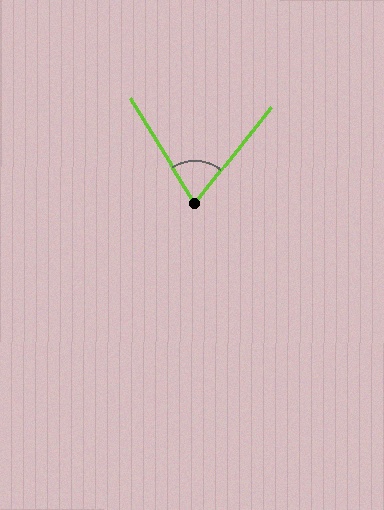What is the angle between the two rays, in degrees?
Approximately 70 degrees.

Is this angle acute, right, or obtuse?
It is acute.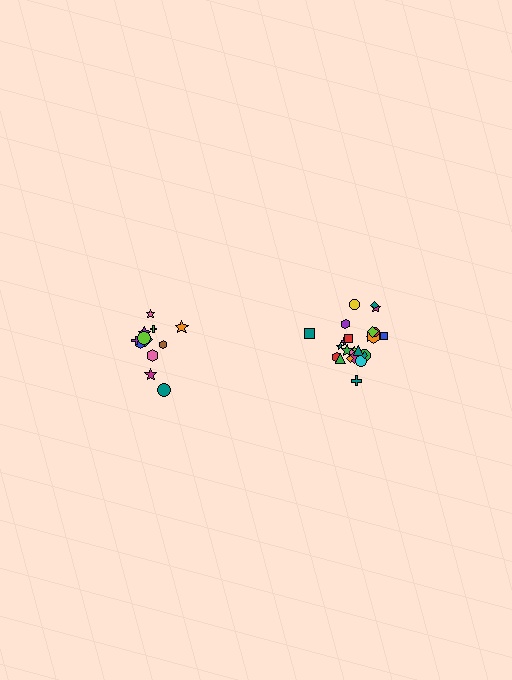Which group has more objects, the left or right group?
The right group.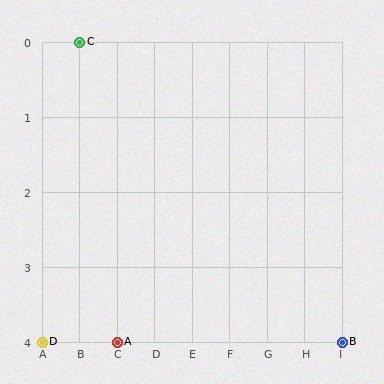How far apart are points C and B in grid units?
Points C and B are 7 columns and 4 rows apart (about 8.1 grid units diagonally).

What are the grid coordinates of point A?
Point A is at grid coordinates (C, 4).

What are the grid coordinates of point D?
Point D is at grid coordinates (A, 4).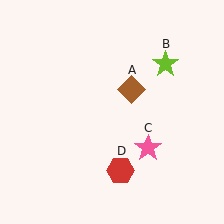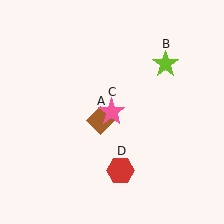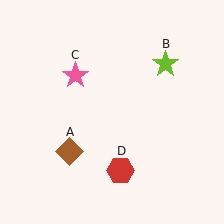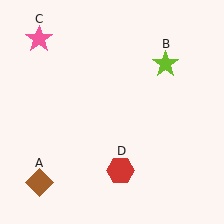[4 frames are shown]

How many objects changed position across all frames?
2 objects changed position: brown diamond (object A), pink star (object C).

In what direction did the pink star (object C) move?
The pink star (object C) moved up and to the left.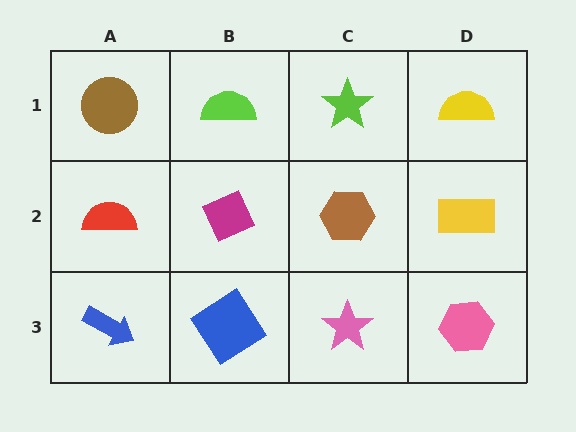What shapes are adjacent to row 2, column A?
A brown circle (row 1, column A), a blue arrow (row 3, column A), a magenta diamond (row 2, column B).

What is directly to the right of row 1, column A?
A lime semicircle.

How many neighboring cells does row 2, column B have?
4.